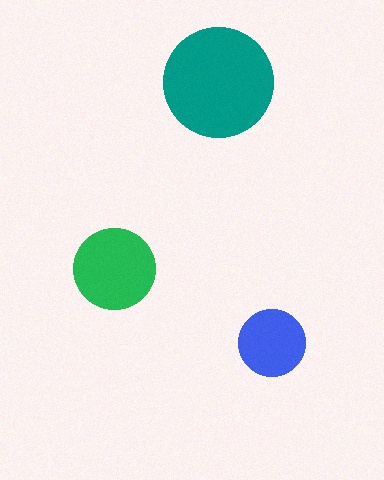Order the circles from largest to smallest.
the teal one, the green one, the blue one.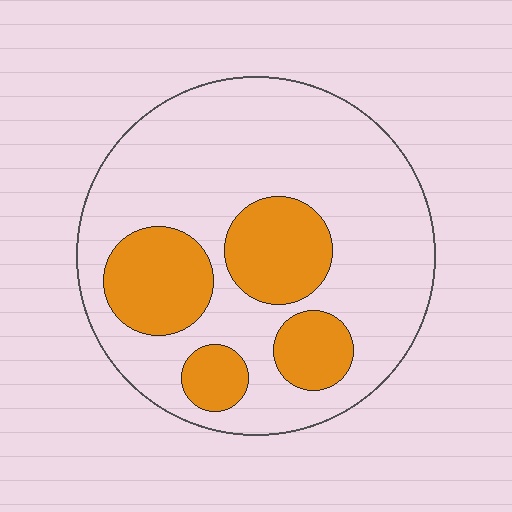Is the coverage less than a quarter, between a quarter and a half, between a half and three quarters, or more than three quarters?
Between a quarter and a half.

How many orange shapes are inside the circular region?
4.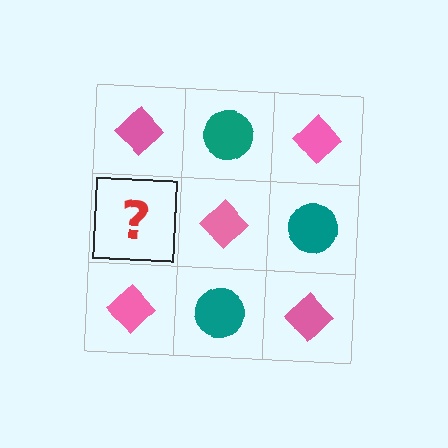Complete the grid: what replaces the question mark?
The question mark should be replaced with a teal circle.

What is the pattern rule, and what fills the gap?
The rule is that it alternates pink diamond and teal circle in a checkerboard pattern. The gap should be filled with a teal circle.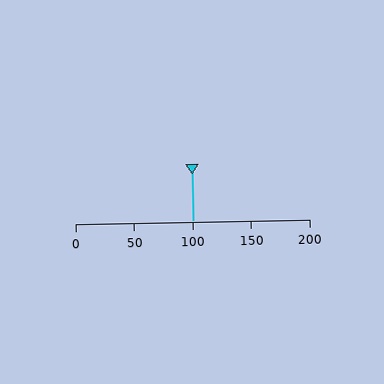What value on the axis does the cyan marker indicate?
The marker indicates approximately 100.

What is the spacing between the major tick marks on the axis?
The major ticks are spaced 50 apart.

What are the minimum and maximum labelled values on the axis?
The axis runs from 0 to 200.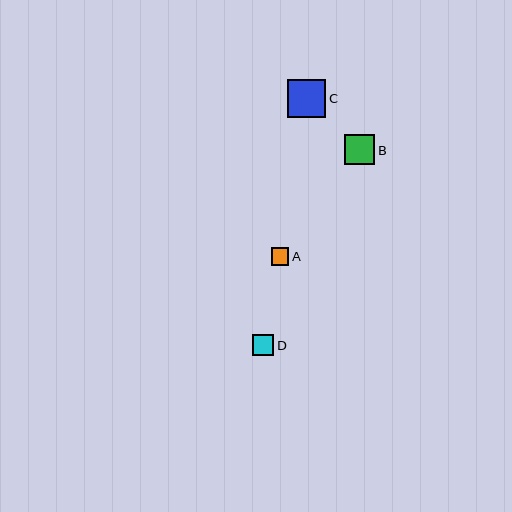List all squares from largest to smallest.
From largest to smallest: C, B, D, A.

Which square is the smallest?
Square A is the smallest with a size of approximately 17 pixels.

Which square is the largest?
Square C is the largest with a size of approximately 38 pixels.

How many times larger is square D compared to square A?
Square D is approximately 1.2 times the size of square A.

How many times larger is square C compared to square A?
Square C is approximately 2.2 times the size of square A.